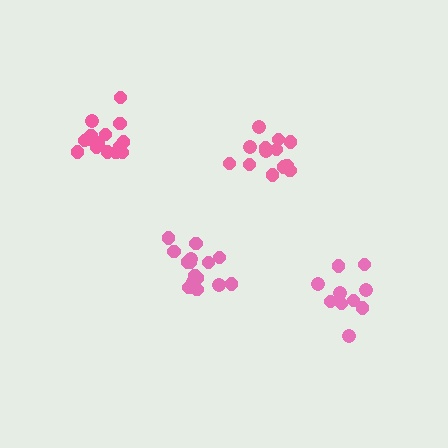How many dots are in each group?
Group 1: 15 dots, Group 2: 15 dots, Group 3: 13 dots, Group 4: 10 dots (53 total).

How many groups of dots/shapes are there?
There are 4 groups.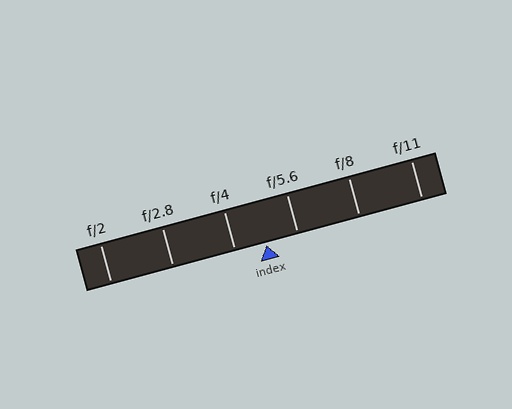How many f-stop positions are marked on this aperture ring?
There are 6 f-stop positions marked.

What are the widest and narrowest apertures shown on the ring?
The widest aperture shown is f/2 and the narrowest is f/11.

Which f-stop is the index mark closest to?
The index mark is closest to f/4.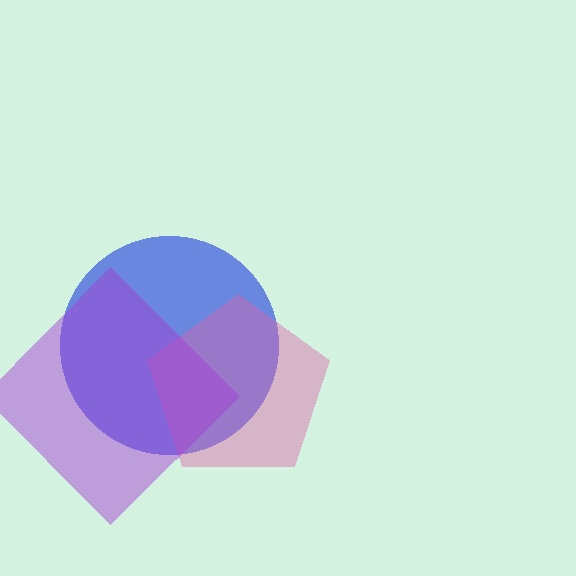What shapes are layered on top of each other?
The layered shapes are: a blue circle, a pink pentagon, a purple diamond.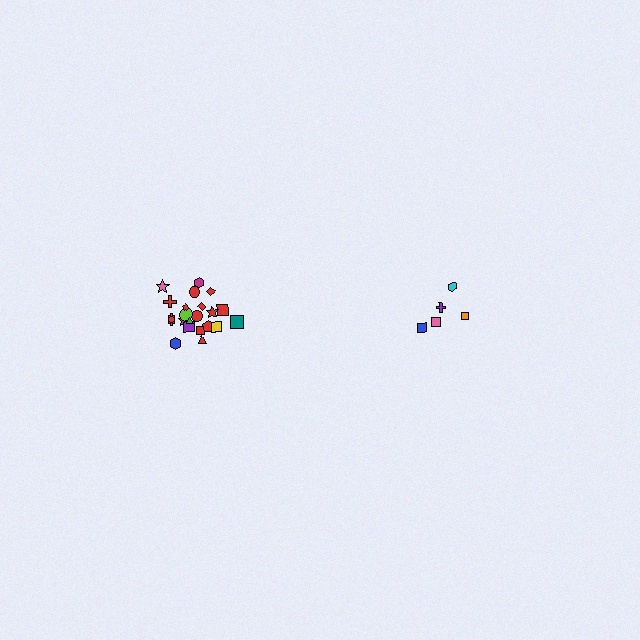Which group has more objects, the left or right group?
The left group.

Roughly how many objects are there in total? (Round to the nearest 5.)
Roughly 30 objects in total.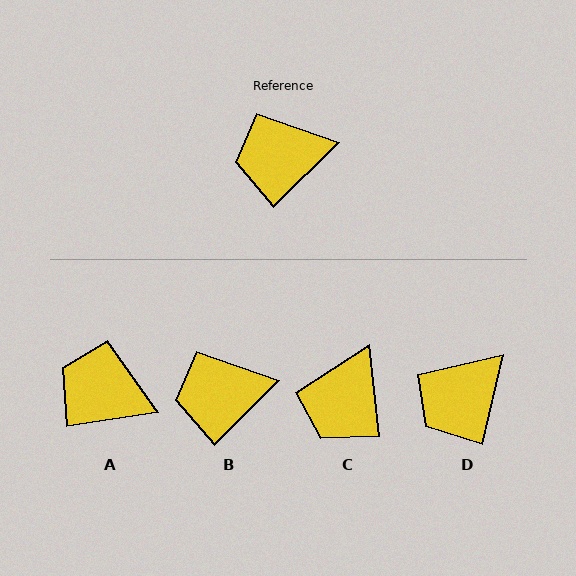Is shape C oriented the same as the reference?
No, it is off by about 51 degrees.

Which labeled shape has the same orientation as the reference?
B.